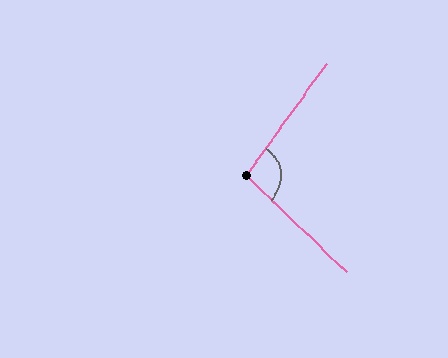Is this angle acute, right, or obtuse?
It is obtuse.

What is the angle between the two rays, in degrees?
Approximately 98 degrees.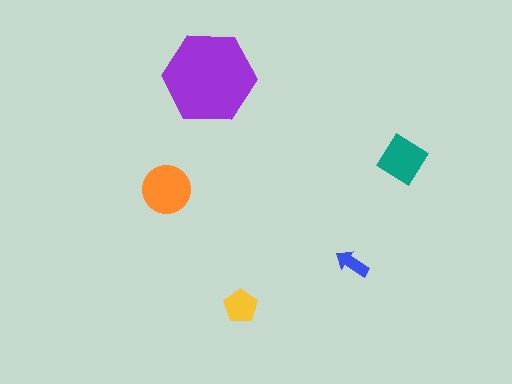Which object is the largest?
The purple hexagon.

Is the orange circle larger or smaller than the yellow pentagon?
Larger.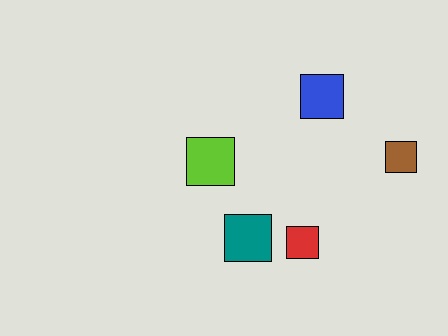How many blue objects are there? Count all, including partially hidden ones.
There is 1 blue object.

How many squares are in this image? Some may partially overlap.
There are 5 squares.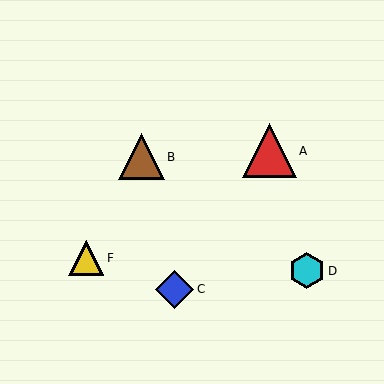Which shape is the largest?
The red triangle (labeled A) is the largest.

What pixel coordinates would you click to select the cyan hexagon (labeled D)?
Click at (307, 271) to select the cyan hexagon D.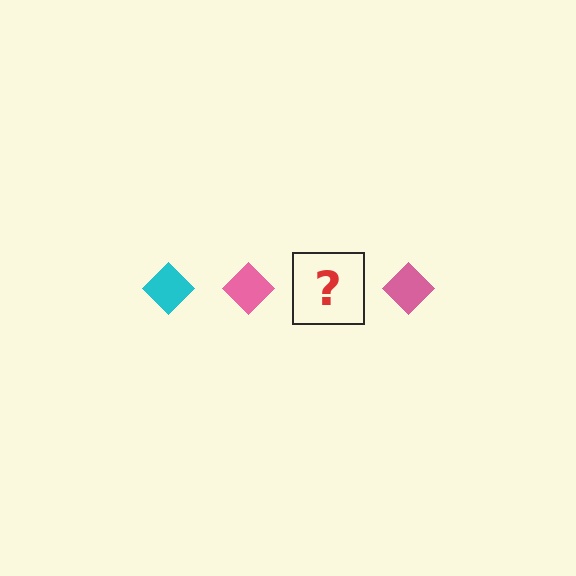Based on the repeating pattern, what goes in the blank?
The blank should be a cyan diamond.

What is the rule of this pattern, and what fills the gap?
The rule is that the pattern cycles through cyan, pink diamonds. The gap should be filled with a cyan diamond.